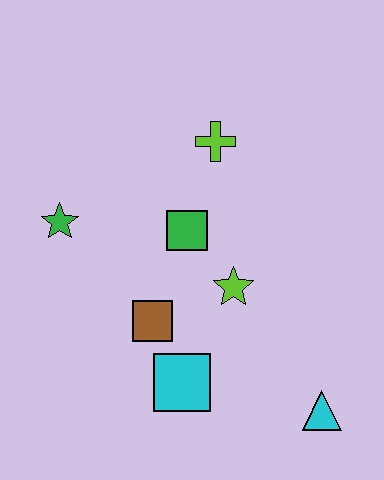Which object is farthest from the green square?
The cyan triangle is farthest from the green square.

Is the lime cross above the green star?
Yes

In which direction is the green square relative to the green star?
The green square is to the right of the green star.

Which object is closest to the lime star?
The green square is closest to the lime star.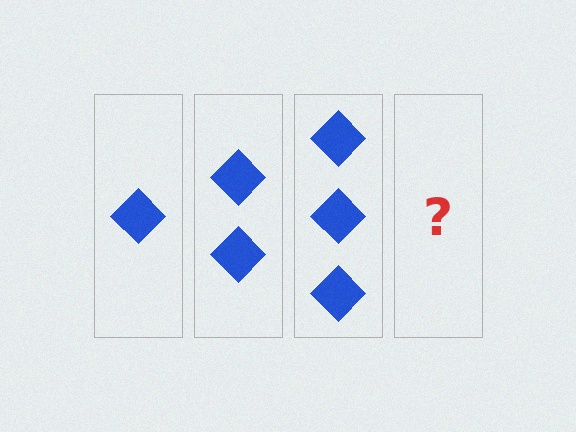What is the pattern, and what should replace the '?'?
The pattern is that each step adds one more diamond. The '?' should be 4 diamonds.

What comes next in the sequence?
The next element should be 4 diamonds.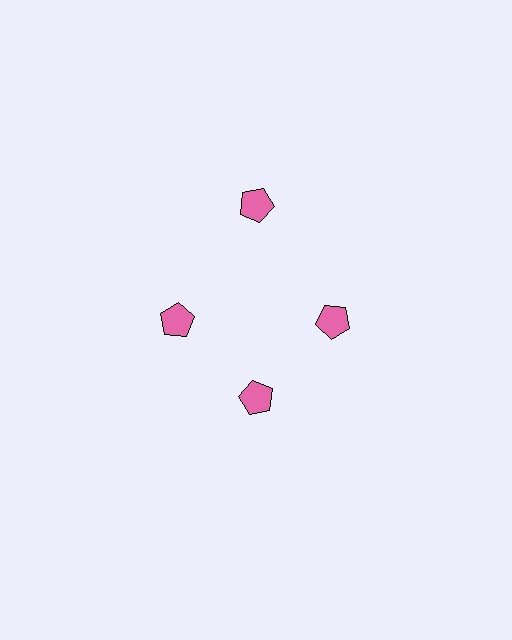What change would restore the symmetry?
The symmetry would be restored by moving it inward, back onto the ring so that all 4 pentagons sit at equal angles and equal distance from the center.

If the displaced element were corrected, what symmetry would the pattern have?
It would have 4-fold rotational symmetry — the pattern would map onto itself every 90 degrees.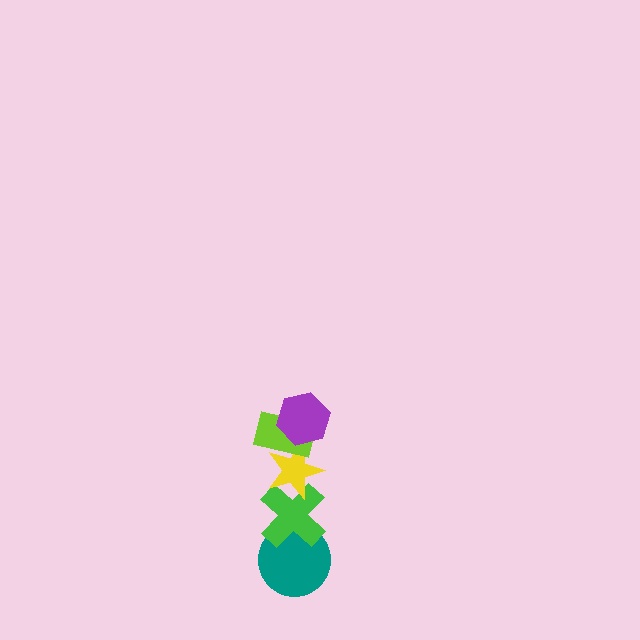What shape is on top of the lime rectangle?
The purple hexagon is on top of the lime rectangle.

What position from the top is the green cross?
The green cross is 4th from the top.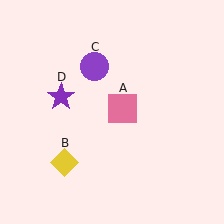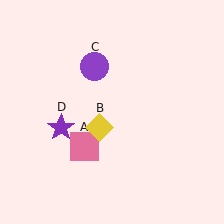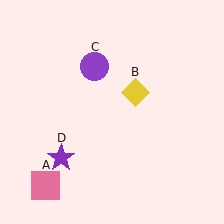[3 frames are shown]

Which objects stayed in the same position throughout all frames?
Purple circle (object C) remained stationary.